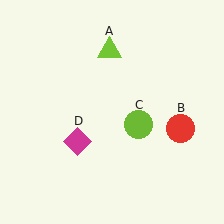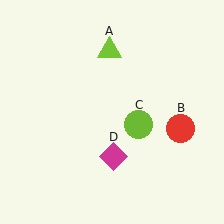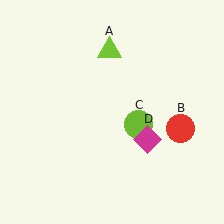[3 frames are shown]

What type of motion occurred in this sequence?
The magenta diamond (object D) rotated counterclockwise around the center of the scene.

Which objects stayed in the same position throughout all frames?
Lime triangle (object A) and red circle (object B) and lime circle (object C) remained stationary.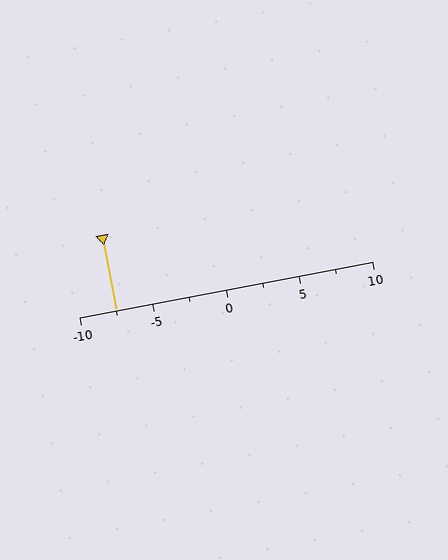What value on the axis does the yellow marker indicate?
The marker indicates approximately -7.5.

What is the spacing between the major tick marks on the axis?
The major ticks are spaced 5 apart.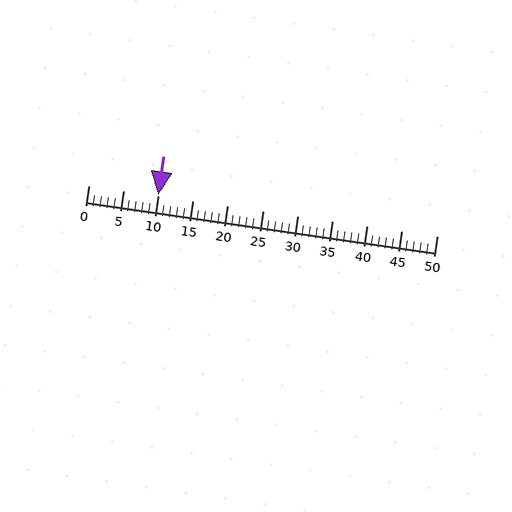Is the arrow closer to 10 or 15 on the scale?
The arrow is closer to 10.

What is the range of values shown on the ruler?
The ruler shows values from 0 to 50.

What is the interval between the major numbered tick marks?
The major tick marks are spaced 5 units apart.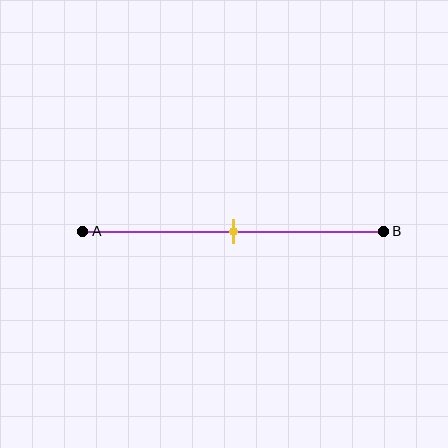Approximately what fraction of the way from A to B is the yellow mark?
The yellow mark is approximately 50% of the way from A to B.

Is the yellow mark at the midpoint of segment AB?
Yes, the mark is approximately at the midpoint.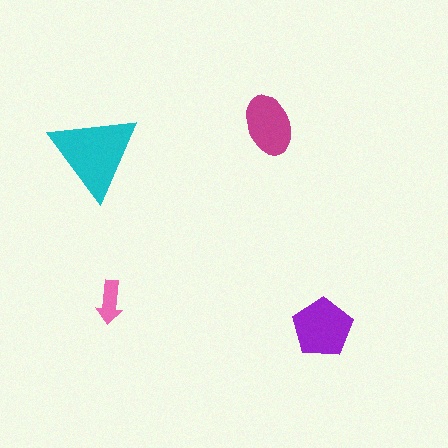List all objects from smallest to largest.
The pink arrow, the magenta ellipse, the purple pentagon, the cyan triangle.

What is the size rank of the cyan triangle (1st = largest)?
1st.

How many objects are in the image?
There are 4 objects in the image.